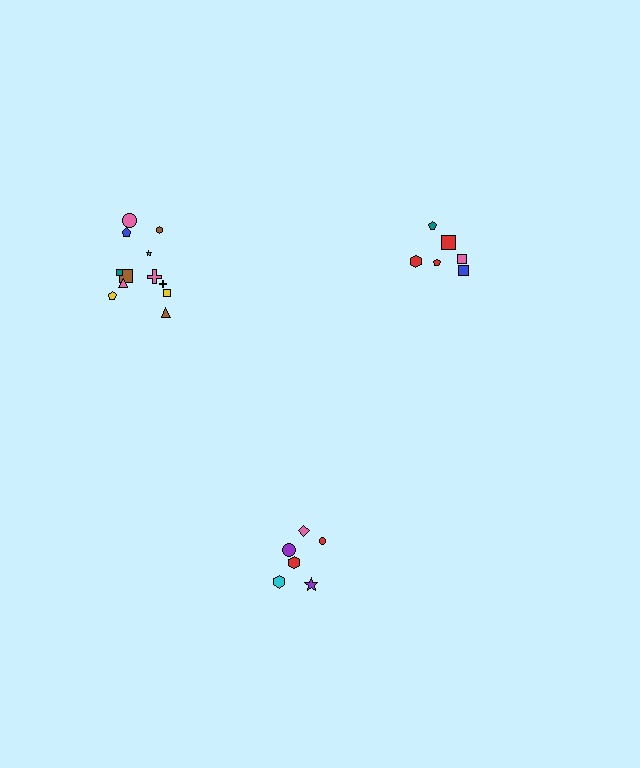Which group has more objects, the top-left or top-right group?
The top-left group.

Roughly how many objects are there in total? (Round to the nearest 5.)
Roughly 25 objects in total.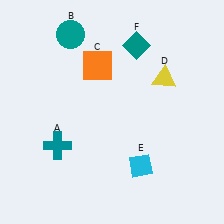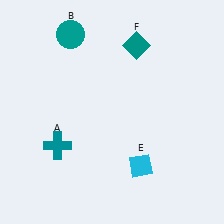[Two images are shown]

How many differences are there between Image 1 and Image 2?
There are 2 differences between the two images.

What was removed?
The yellow triangle (D), the orange square (C) were removed in Image 2.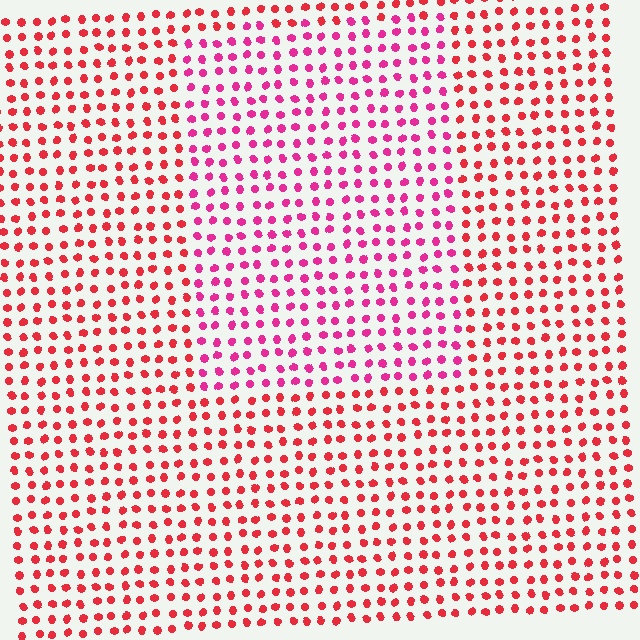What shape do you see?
I see a rectangle.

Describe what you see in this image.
The image is filled with small red elements in a uniform arrangement. A rectangle-shaped region is visible where the elements are tinted to a slightly different hue, forming a subtle color boundary.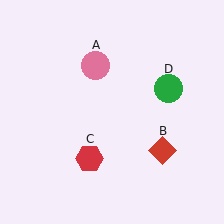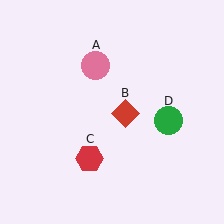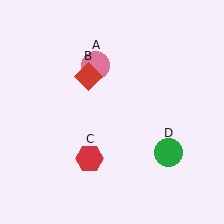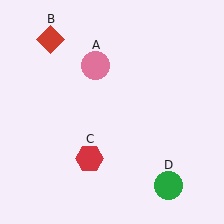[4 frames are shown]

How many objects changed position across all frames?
2 objects changed position: red diamond (object B), green circle (object D).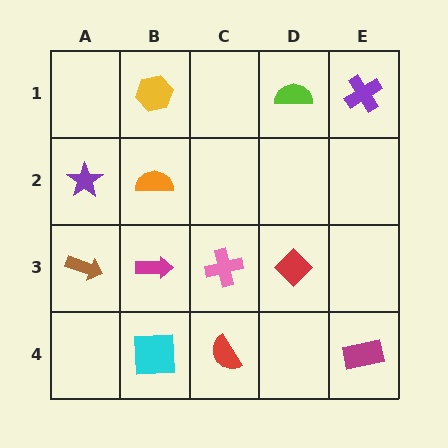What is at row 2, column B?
An orange semicircle.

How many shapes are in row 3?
4 shapes.